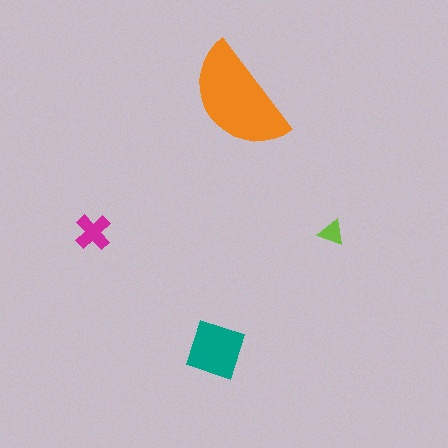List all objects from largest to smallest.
The orange semicircle, the teal diamond, the magenta cross, the lime triangle.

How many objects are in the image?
There are 4 objects in the image.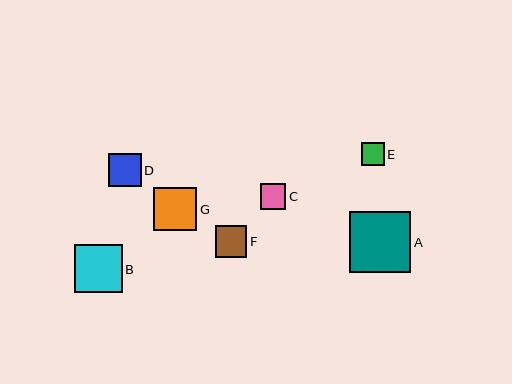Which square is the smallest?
Square E is the smallest with a size of approximately 22 pixels.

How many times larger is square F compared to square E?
Square F is approximately 1.4 times the size of square E.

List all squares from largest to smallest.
From largest to smallest: A, B, G, D, F, C, E.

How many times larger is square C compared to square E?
Square C is approximately 1.1 times the size of square E.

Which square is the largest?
Square A is the largest with a size of approximately 61 pixels.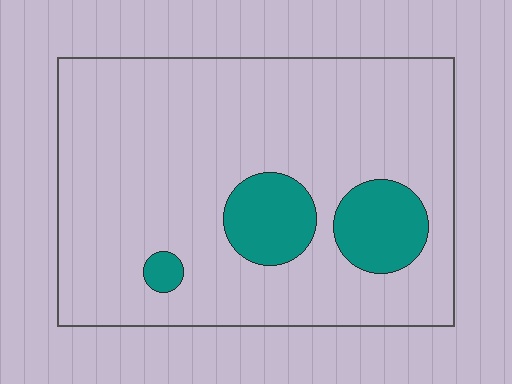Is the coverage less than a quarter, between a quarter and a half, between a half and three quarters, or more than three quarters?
Less than a quarter.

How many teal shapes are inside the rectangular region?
3.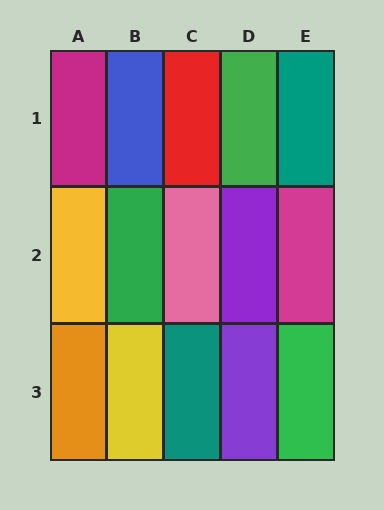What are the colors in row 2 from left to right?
Yellow, green, pink, purple, magenta.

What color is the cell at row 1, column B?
Blue.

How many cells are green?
3 cells are green.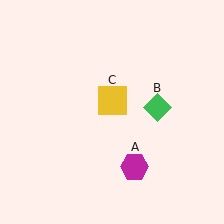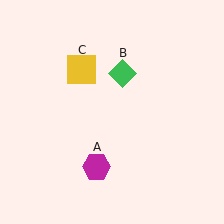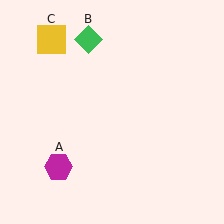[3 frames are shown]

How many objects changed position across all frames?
3 objects changed position: magenta hexagon (object A), green diamond (object B), yellow square (object C).